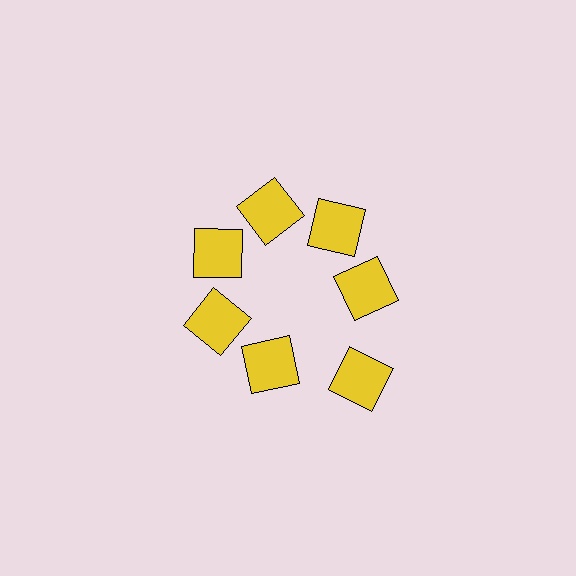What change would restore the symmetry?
The symmetry would be restored by moving it inward, back onto the ring so that all 7 squares sit at equal angles and equal distance from the center.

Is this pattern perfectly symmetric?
No. The 7 yellow squares are arranged in a ring, but one element near the 5 o'clock position is pushed outward from the center, breaking the 7-fold rotational symmetry.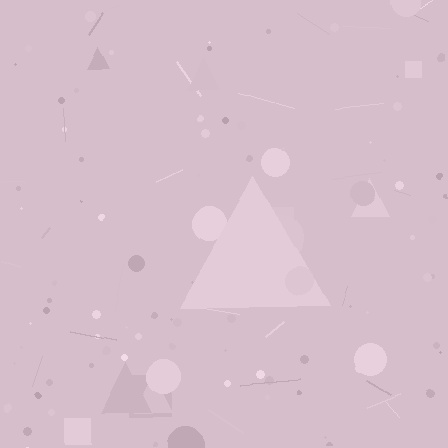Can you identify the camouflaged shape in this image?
The camouflaged shape is a triangle.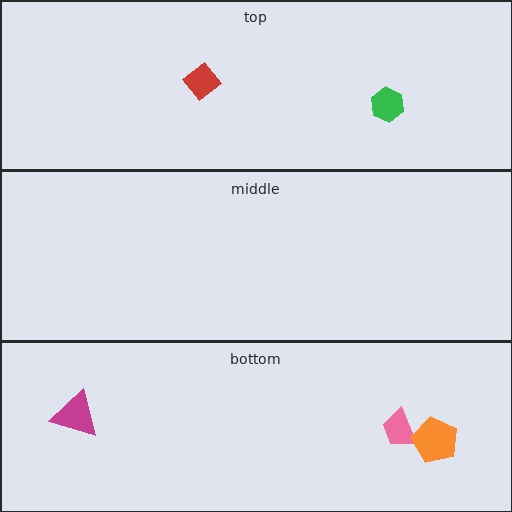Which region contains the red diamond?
The top region.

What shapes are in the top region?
The red diamond, the green hexagon.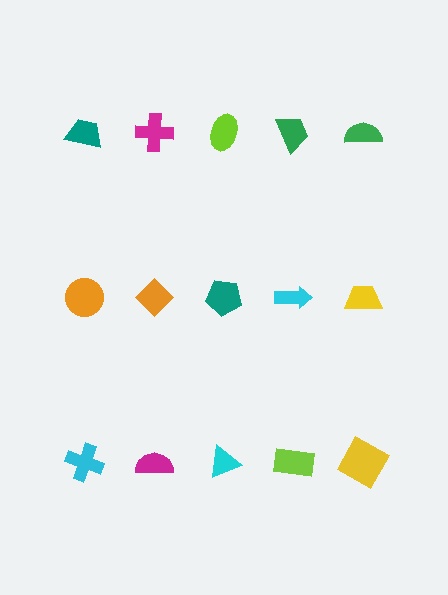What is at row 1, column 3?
A lime ellipse.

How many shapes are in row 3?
5 shapes.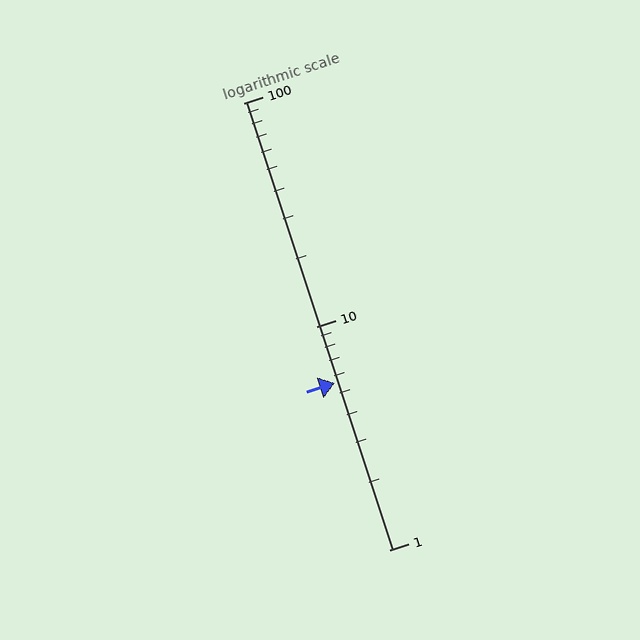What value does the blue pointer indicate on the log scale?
The pointer indicates approximately 5.6.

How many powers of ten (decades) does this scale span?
The scale spans 2 decades, from 1 to 100.